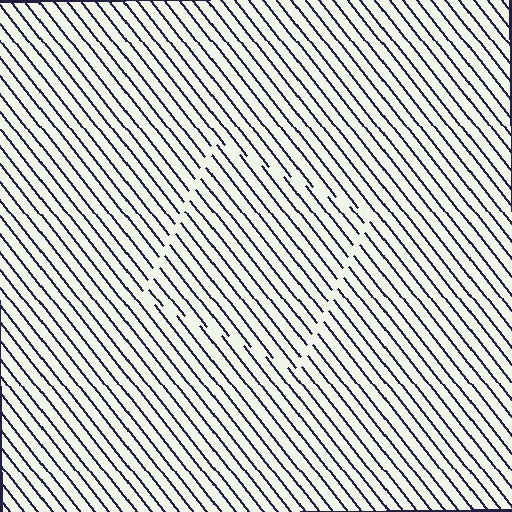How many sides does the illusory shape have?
4 sides — the line-ends trace a square.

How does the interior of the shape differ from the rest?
The interior of the shape contains the same grating, shifted by half a period — the contour is defined by the phase discontinuity where line-ends from the inner and outer gratings abut.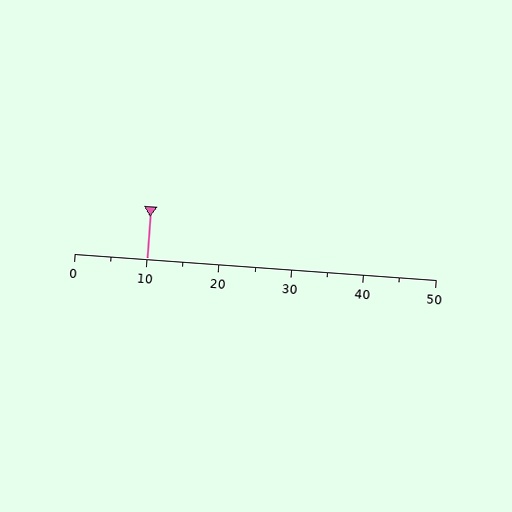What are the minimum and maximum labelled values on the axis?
The axis runs from 0 to 50.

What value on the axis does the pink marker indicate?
The marker indicates approximately 10.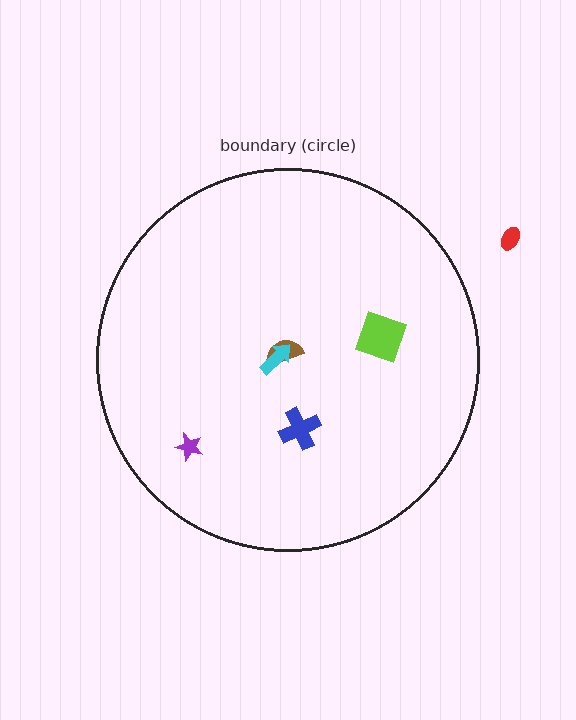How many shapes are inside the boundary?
5 inside, 1 outside.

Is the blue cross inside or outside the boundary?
Inside.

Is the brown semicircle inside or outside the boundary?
Inside.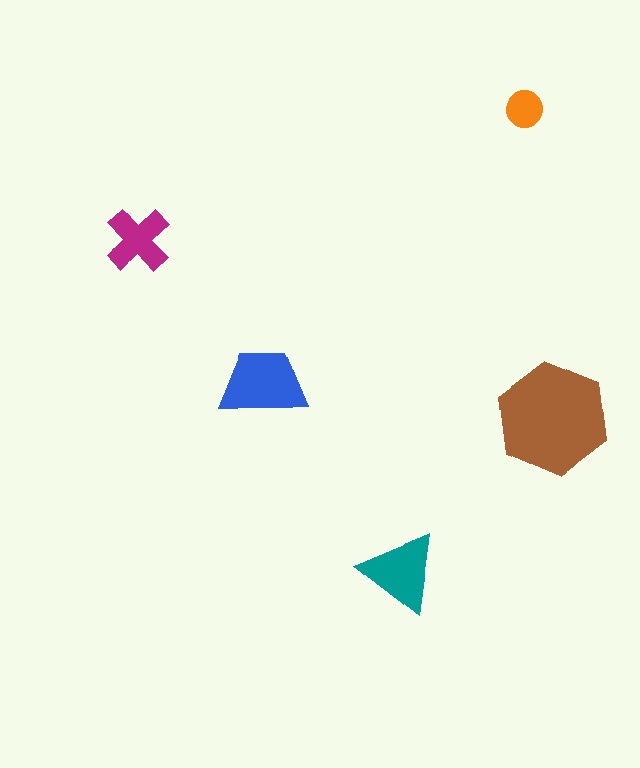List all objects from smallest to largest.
The orange circle, the magenta cross, the teal triangle, the blue trapezoid, the brown hexagon.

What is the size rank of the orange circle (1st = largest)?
5th.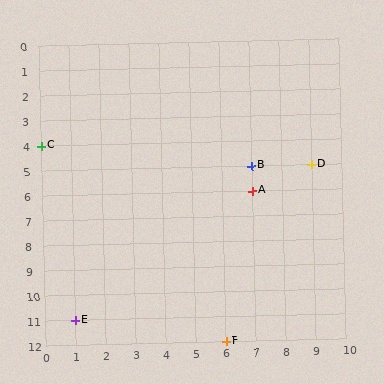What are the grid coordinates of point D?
Point D is at grid coordinates (9, 5).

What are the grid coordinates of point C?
Point C is at grid coordinates (0, 4).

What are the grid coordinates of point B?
Point B is at grid coordinates (7, 5).